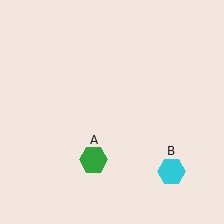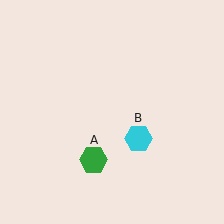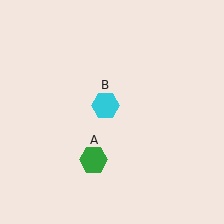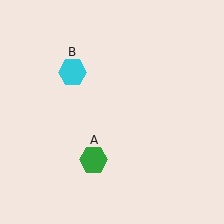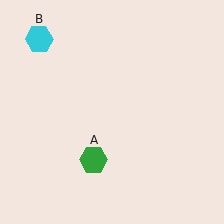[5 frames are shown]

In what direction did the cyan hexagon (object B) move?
The cyan hexagon (object B) moved up and to the left.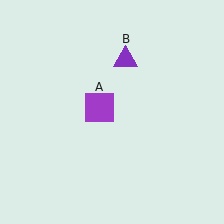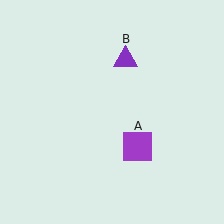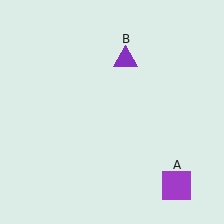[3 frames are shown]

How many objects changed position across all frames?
1 object changed position: purple square (object A).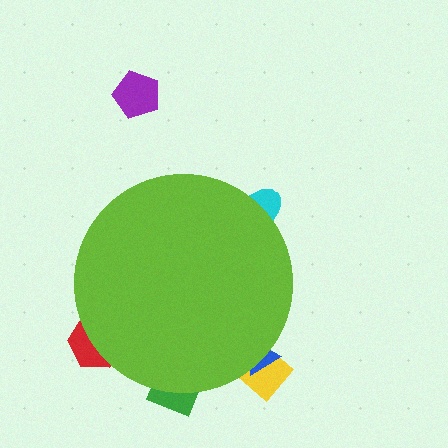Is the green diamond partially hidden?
Yes, the green diamond is partially hidden behind the lime circle.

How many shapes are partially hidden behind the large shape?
5 shapes are partially hidden.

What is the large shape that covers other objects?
A lime circle.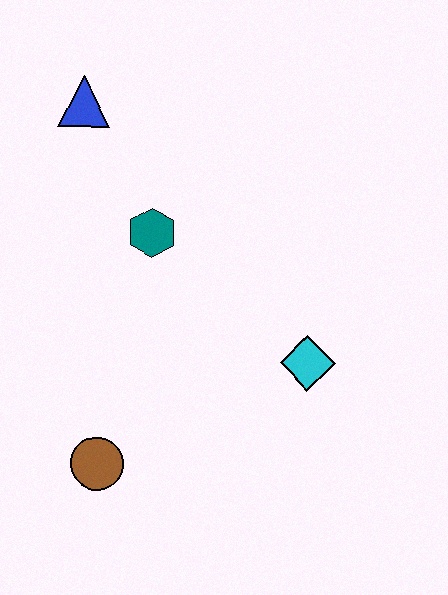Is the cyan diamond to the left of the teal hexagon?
No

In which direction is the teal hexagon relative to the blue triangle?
The teal hexagon is below the blue triangle.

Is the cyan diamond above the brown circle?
Yes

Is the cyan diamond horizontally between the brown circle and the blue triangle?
No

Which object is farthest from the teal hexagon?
The brown circle is farthest from the teal hexagon.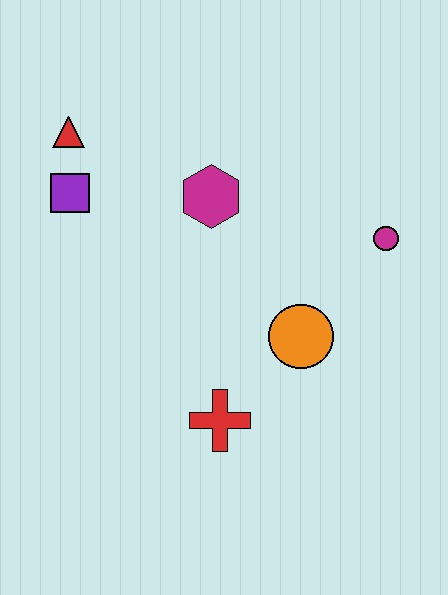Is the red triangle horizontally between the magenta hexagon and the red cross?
No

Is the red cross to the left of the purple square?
No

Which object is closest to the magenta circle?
The orange circle is closest to the magenta circle.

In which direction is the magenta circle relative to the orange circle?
The magenta circle is above the orange circle.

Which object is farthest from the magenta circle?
The red triangle is farthest from the magenta circle.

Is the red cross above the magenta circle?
No